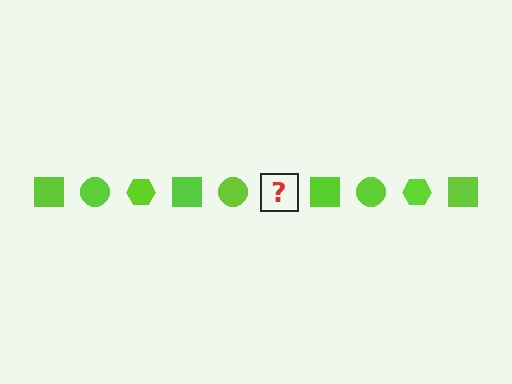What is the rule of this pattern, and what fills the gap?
The rule is that the pattern cycles through square, circle, hexagon shapes in lime. The gap should be filled with a lime hexagon.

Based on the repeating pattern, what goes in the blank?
The blank should be a lime hexagon.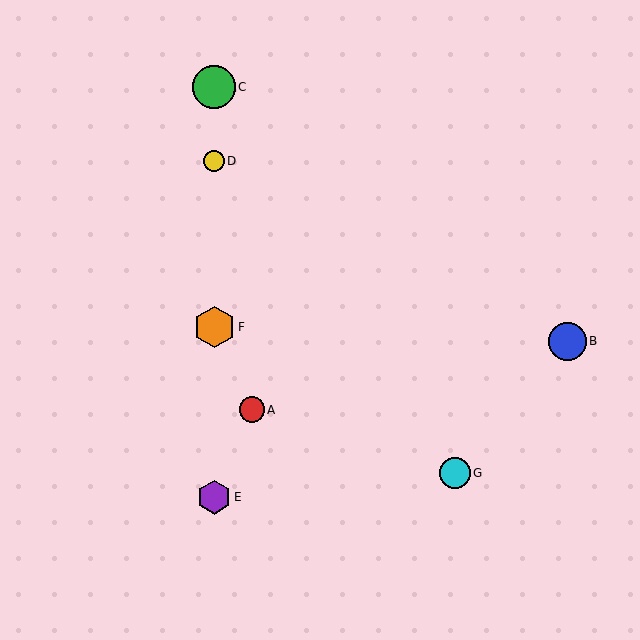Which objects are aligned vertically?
Objects C, D, E, F are aligned vertically.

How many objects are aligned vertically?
4 objects (C, D, E, F) are aligned vertically.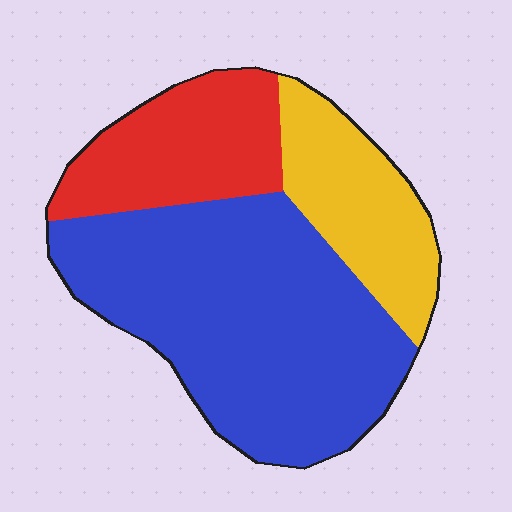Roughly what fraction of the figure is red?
Red covers roughly 20% of the figure.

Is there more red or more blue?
Blue.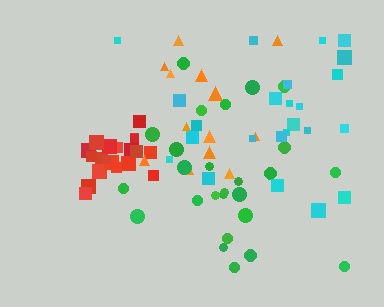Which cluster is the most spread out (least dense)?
Cyan.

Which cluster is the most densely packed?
Red.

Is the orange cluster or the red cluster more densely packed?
Red.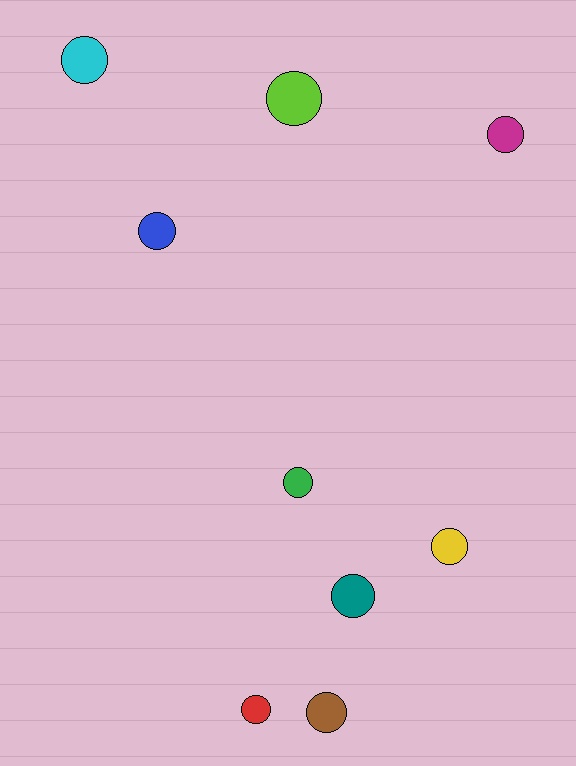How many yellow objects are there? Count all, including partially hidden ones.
There is 1 yellow object.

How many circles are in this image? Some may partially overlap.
There are 9 circles.